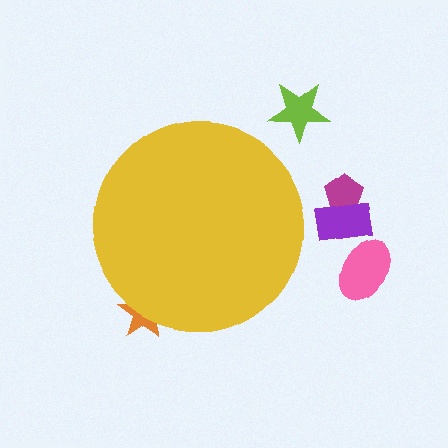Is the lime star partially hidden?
No, the lime star is fully visible.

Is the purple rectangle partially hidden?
No, the purple rectangle is fully visible.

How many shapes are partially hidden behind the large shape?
1 shape is partially hidden.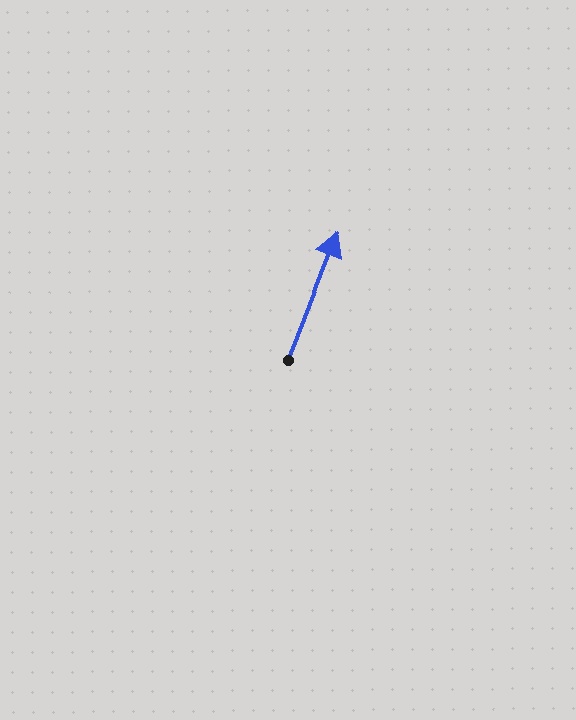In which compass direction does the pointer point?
North.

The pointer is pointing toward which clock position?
Roughly 1 o'clock.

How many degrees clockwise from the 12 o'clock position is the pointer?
Approximately 22 degrees.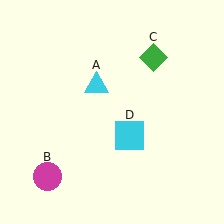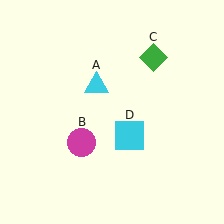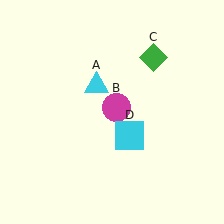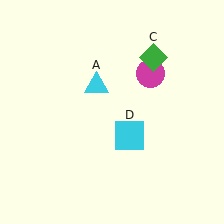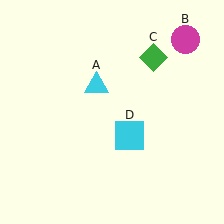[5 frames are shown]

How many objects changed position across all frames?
1 object changed position: magenta circle (object B).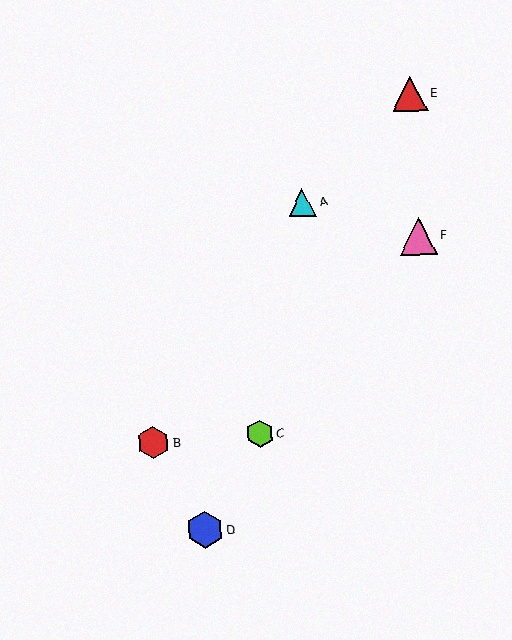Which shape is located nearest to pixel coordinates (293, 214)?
The cyan triangle (labeled A) at (302, 202) is nearest to that location.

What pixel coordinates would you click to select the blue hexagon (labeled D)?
Click at (205, 530) to select the blue hexagon D.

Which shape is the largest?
The pink triangle (labeled F) is the largest.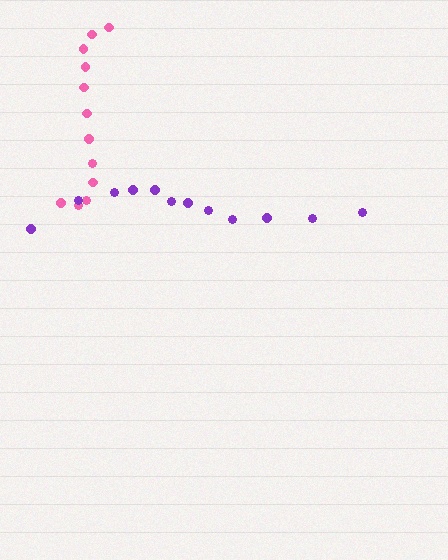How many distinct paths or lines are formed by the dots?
There are 2 distinct paths.